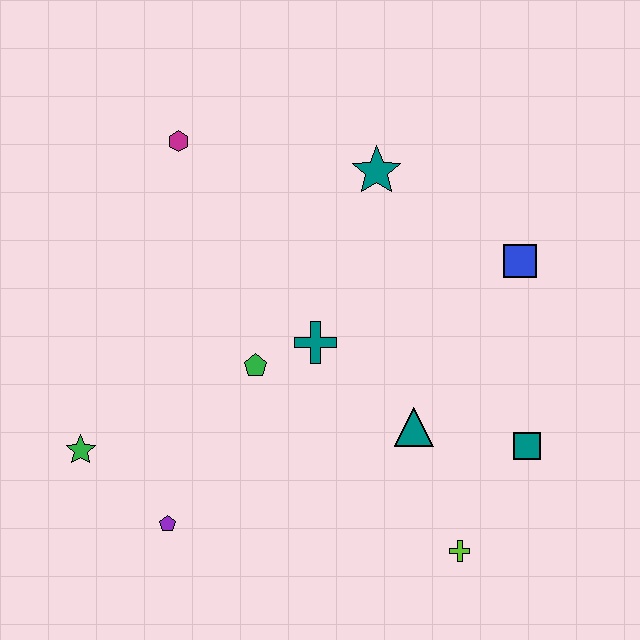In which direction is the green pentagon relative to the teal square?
The green pentagon is to the left of the teal square.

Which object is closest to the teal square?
The teal triangle is closest to the teal square.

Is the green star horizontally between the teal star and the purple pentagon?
No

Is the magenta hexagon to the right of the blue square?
No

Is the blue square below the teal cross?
No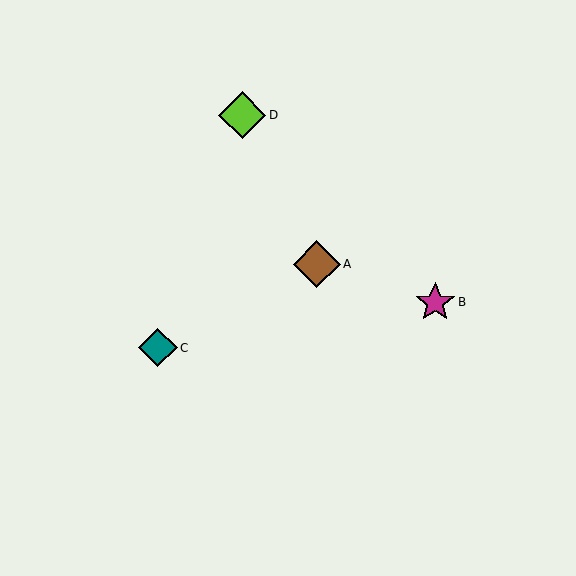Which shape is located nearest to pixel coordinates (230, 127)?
The lime diamond (labeled D) at (242, 115) is nearest to that location.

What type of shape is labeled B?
Shape B is a magenta star.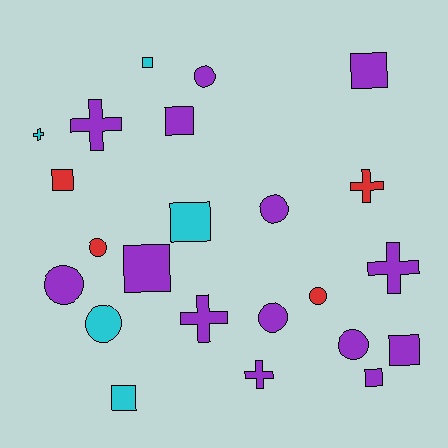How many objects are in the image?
There are 23 objects.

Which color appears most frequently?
Purple, with 14 objects.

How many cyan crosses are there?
There is 1 cyan cross.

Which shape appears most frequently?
Square, with 9 objects.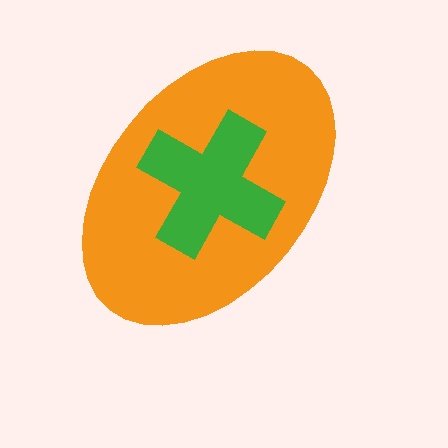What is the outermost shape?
The orange ellipse.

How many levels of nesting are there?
2.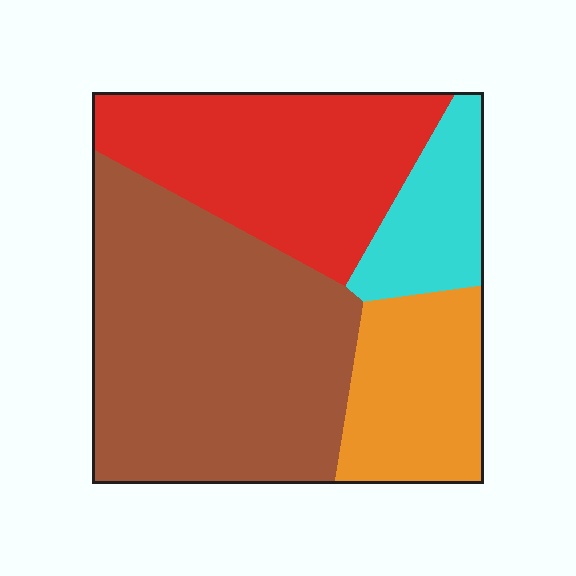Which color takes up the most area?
Brown, at roughly 45%.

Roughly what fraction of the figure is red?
Red covers 28% of the figure.